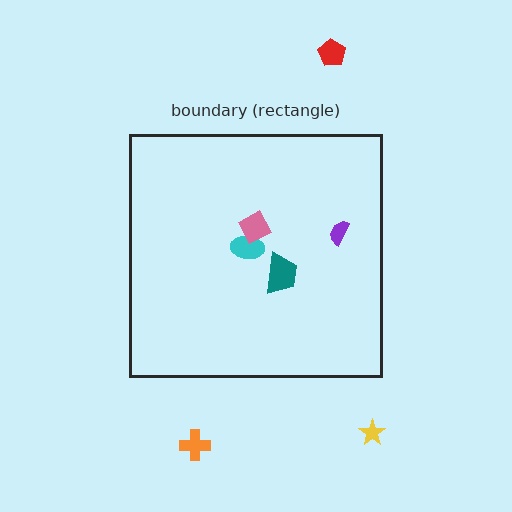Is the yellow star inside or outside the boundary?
Outside.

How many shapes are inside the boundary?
4 inside, 3 outside.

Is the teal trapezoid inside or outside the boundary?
Inside.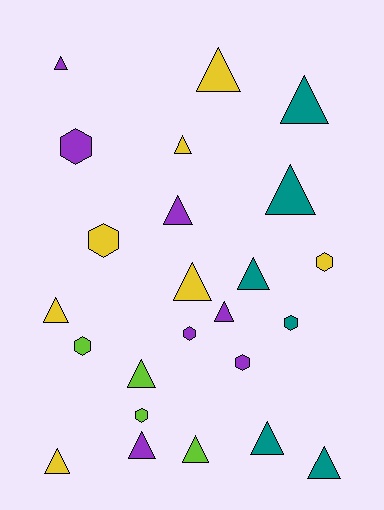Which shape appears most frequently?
Triangle, with 16 objects.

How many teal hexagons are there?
There is 1 teal hexagon.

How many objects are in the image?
There are 24 objects.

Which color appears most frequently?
Purple, with 7 objects.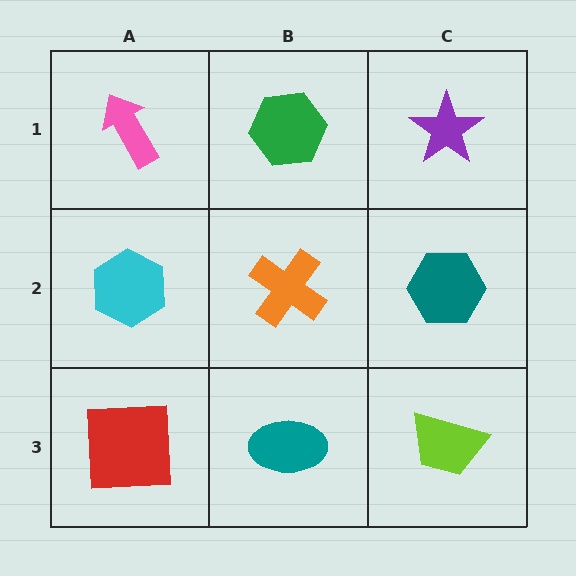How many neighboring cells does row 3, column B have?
3.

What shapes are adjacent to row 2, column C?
A purple star (row 1, column C), a lime trapezoid (row 3, column C), an orange cross (row 2, column B).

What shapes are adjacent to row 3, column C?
A teal hexagon (row 2, column C), a teal ellipse (row 3, column B).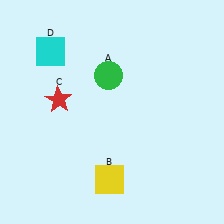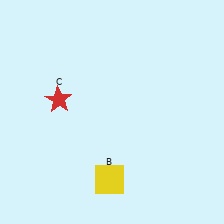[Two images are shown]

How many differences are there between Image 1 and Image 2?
There are 2 differences between the two images.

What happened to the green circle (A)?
The green circle (A) was removed in Image 2. It was in the top-left area of Image 1.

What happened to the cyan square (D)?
The cyan square (D) was removed in Image 2. It was in the top-left area of Image 1.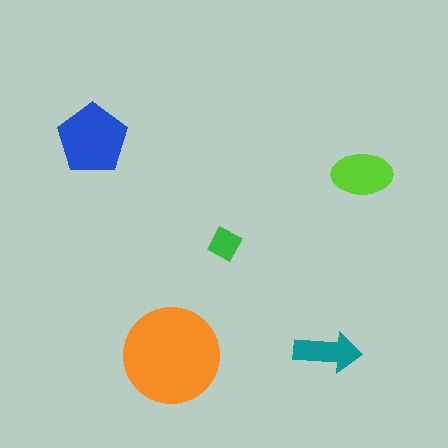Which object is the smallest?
The green diamond.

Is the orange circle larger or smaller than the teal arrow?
Larger.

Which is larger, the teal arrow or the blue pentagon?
The blue pentagon.